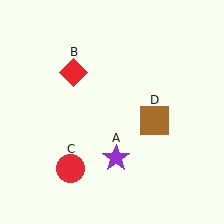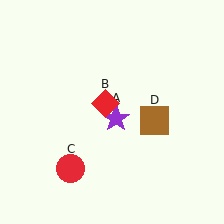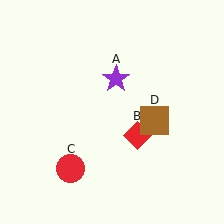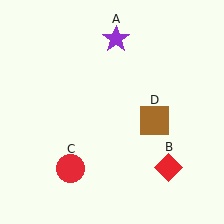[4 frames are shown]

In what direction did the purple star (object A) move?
The purple star (object A) moved up.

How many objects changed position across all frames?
2 objects changed position: purple star (object A), red diamond (object B).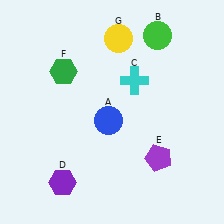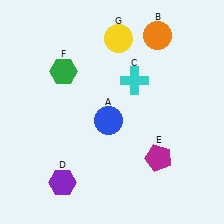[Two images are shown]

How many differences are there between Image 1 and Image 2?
There are 2 differences between the two images.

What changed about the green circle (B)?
In Image 1, B is green. In Image 2, it changed to orange.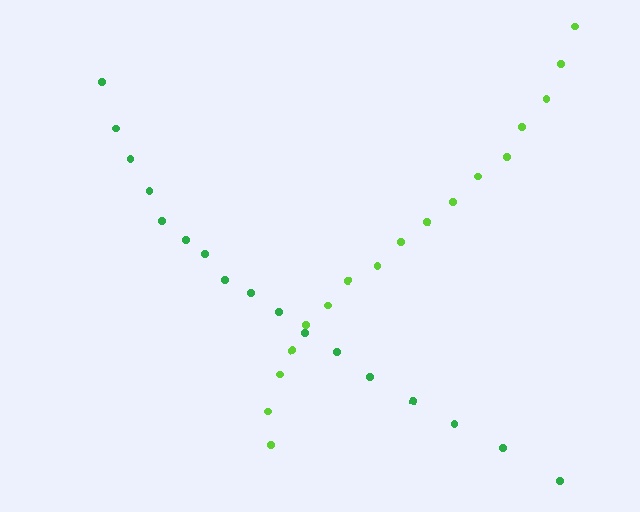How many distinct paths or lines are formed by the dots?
There are 2 distinct paths.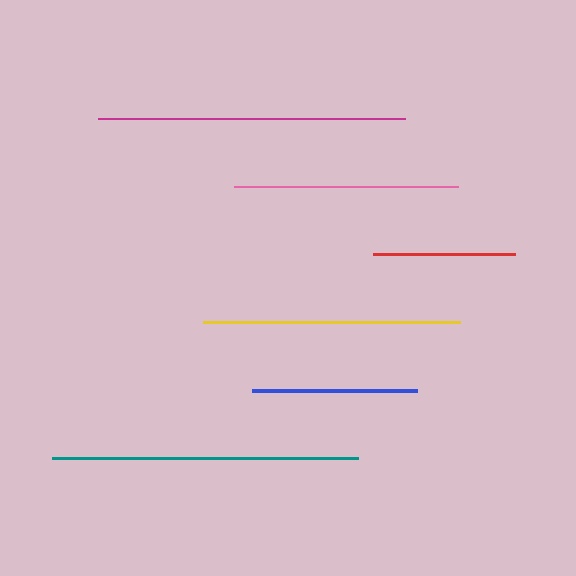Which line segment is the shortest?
The red line is the shortest at approximately 142 pixels.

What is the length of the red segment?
The red segment is approximately 142 pixels long.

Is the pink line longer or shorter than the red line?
The pink line is longer than the red line.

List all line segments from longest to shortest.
From longest to shortest: magenta, teal, yellow, pink, blue, red.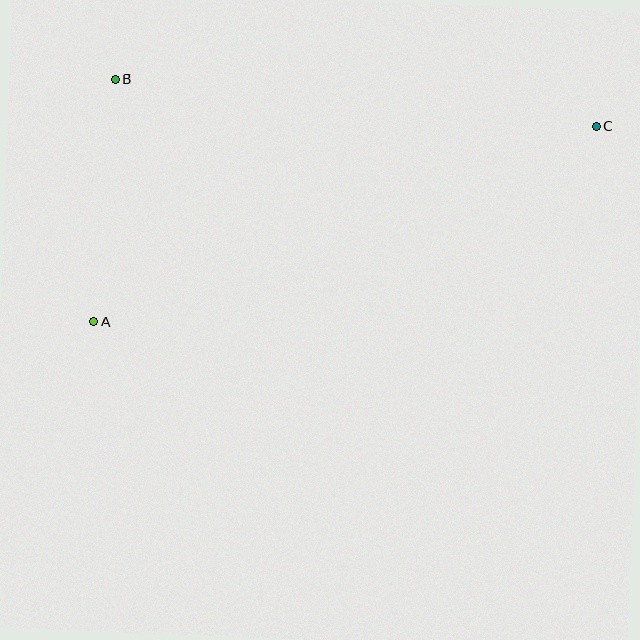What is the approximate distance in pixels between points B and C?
The distance between B and C is approximately 483 pixels.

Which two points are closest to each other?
Points A and B are closest to each other.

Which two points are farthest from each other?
Points A and C are farthest from each other.